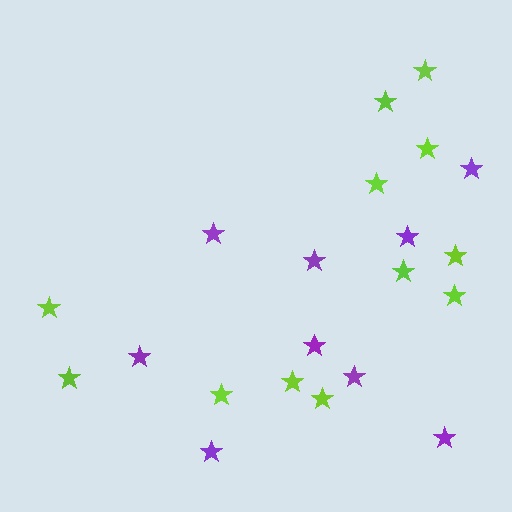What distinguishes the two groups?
There are 2 groups: one group of purple stars (9) and one group of lime stars (12).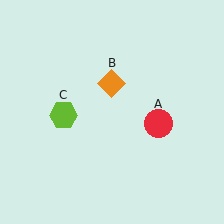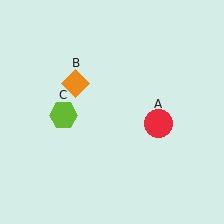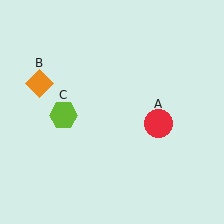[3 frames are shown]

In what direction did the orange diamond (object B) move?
The orange diamond (object B) moved left.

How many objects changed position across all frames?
1 object changed position: orange diamond (object B).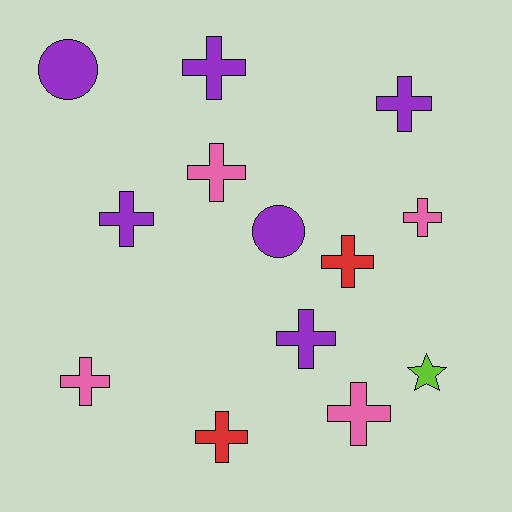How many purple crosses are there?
There are 4 purple crosses.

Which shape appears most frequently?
Cross, with 10 objects.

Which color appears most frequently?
Purple, with 6 objects.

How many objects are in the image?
There are 13 objects.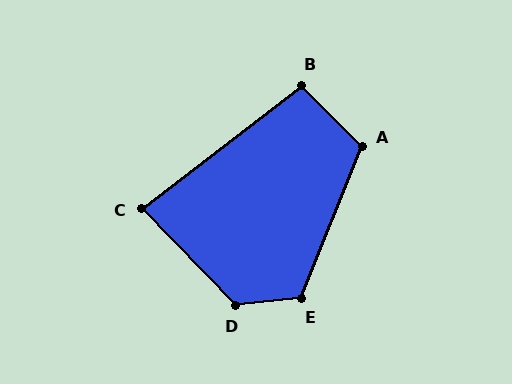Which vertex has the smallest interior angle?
C, at approximately 84 degrees.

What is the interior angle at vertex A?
Approximately 113 degrees (obtuse).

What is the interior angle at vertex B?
Approximately 98 degrees (obtuse).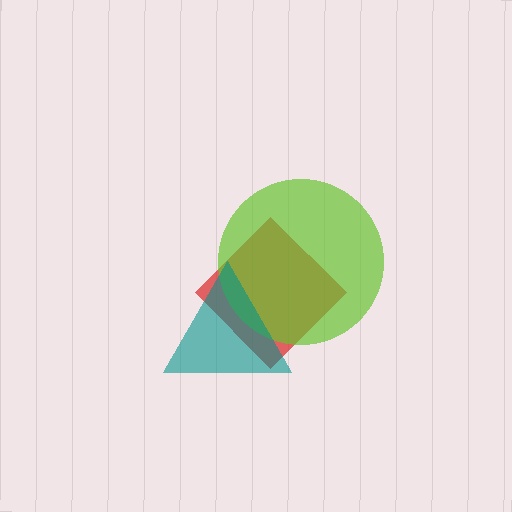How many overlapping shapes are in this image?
There are 3 overlapping shapes in the image.